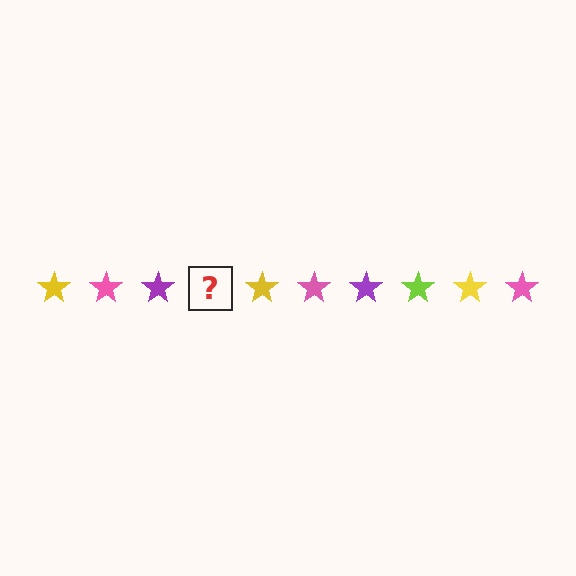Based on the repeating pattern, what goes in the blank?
The blank should be a lime star.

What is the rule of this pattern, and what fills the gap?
The rule is that the pattern cycles through yellow, pink, purple, lime stars. The gap should be filled with a lime star.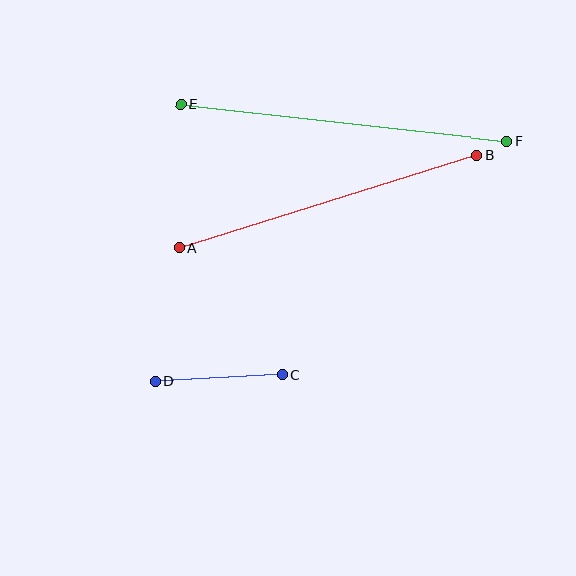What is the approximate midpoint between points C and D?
The midpoint is at approximately (219, 378) pixels.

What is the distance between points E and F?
The distance is approximately 329 pixels.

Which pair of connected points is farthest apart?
Points E and F are farthest apart.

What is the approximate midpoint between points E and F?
The midpoint is at approximately (344, 122) pixels.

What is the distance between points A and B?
The distance is approximately 312 pixels.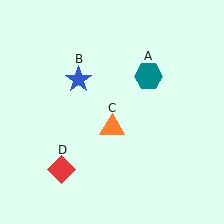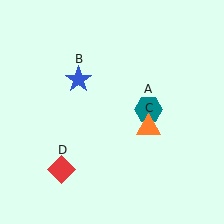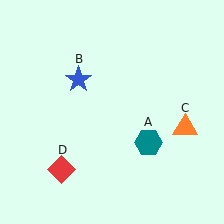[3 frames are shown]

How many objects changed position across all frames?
2 objects changed position: teal hexagon (object A), orange triangle (object C).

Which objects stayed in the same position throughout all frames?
Blue star (object B) and red diamond (object D) remained stationary.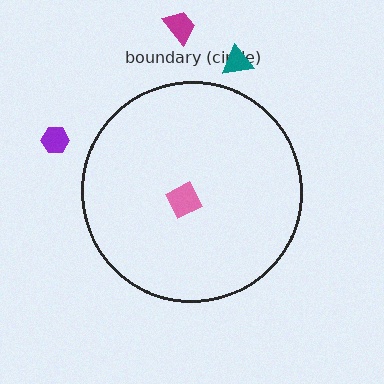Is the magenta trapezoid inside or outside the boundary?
Outside.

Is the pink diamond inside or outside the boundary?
Inside.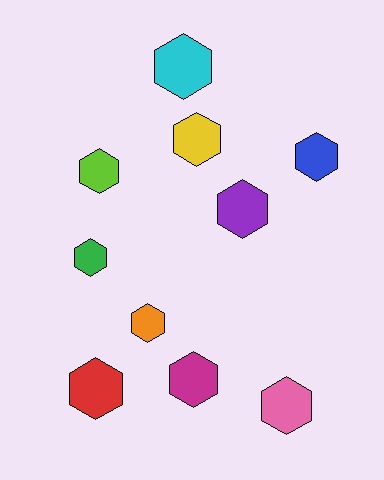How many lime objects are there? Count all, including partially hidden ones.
There is 1 lime object.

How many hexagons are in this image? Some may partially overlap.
There are 10 hexagons.